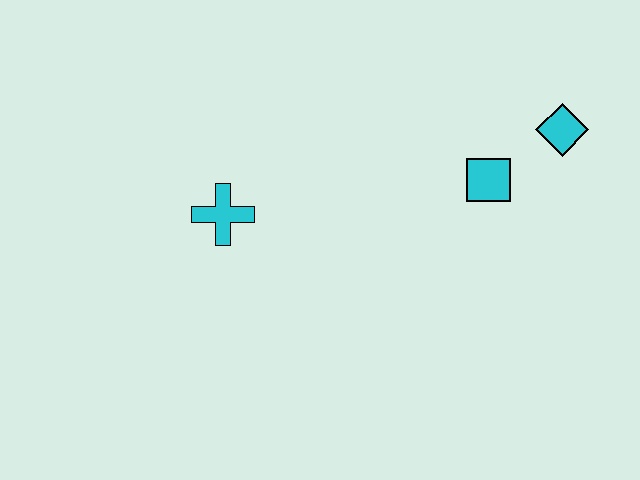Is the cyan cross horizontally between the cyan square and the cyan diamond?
No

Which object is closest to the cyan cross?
The cyan square is closest to the cyan cross.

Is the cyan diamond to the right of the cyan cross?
Yes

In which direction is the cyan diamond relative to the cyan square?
The cyan diamond is to the right of the cyan square.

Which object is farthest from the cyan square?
The cyan cross is farthest from the cyan square.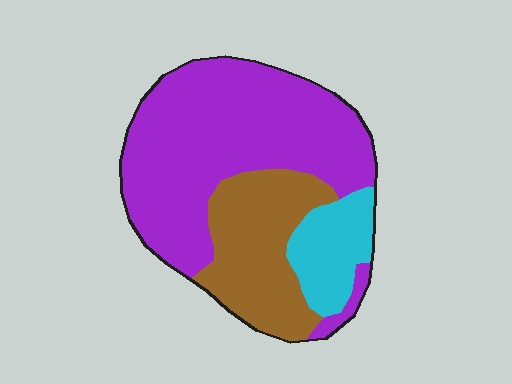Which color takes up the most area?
Purple, at roughly 60%.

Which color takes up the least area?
Cyan, at roughly 15%.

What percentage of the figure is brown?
Brown covers around 25% of the figure.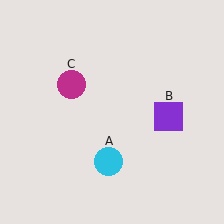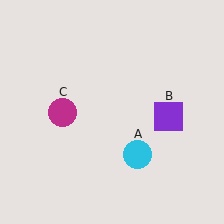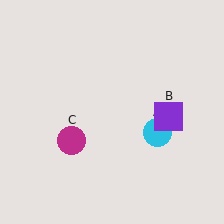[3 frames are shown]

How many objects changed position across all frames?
2 objects changed position: cyan circle (object A), magenta circle (object C).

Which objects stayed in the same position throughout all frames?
Purple square (object B) remained stationary.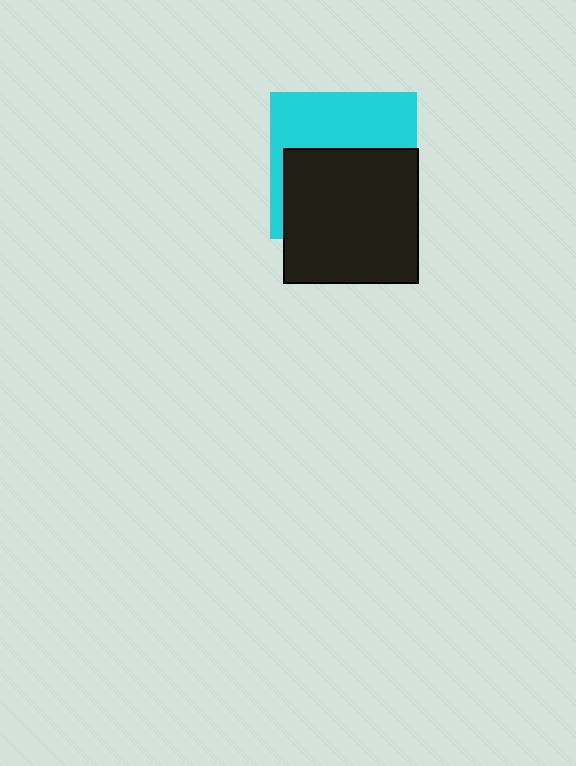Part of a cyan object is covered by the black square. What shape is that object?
It is a square.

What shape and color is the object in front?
The object in front is a black square.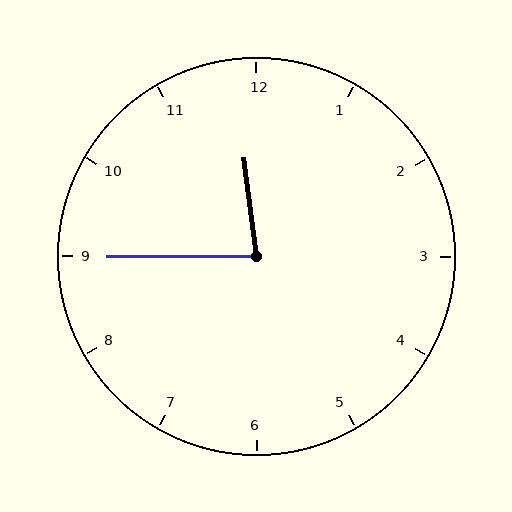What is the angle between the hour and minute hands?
Approximately 82 degrees.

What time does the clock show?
11:45.